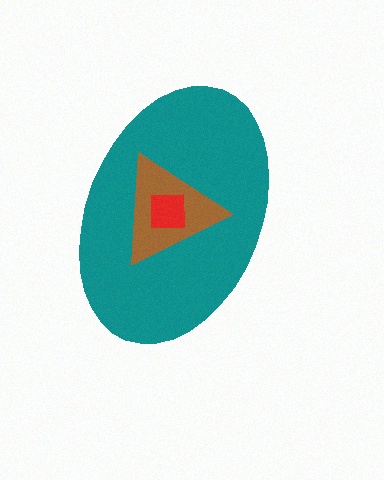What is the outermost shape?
The teal ellipse.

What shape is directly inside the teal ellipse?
The brown triangle.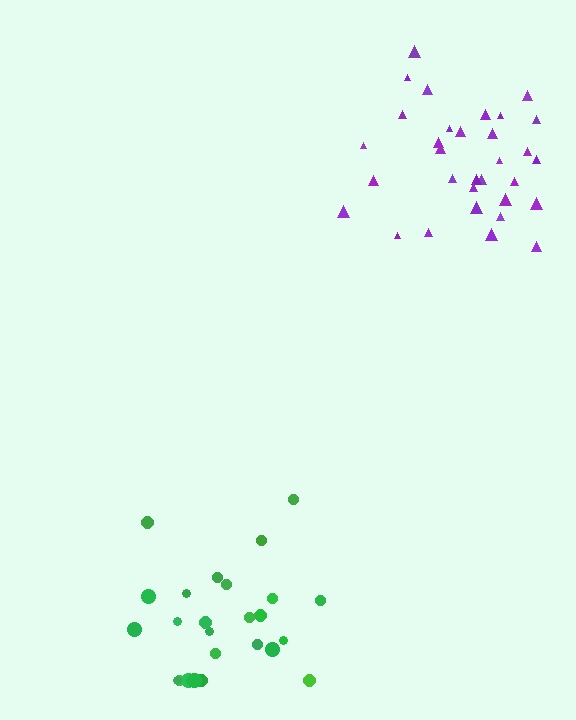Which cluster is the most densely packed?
Purple.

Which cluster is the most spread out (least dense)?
Green.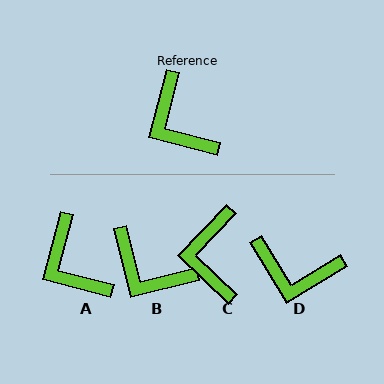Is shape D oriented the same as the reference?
No, it is off by about 46 degrees.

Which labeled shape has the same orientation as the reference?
A.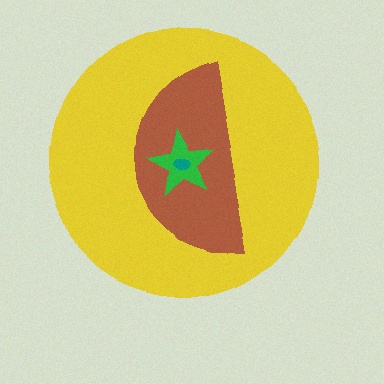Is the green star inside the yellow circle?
Yes.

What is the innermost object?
The teal ellipse.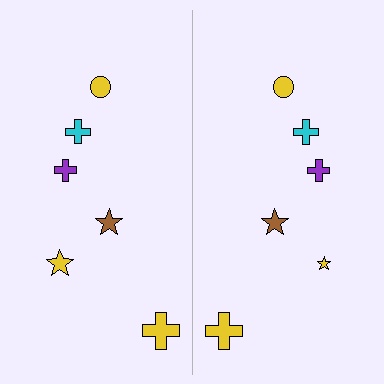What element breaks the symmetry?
The yellow star on the right side has a different size than its mirror counterpart.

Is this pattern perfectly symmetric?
No, the pattern is not perfectly symmetric. The yellow star on the right side has a different size than its mirror counterpart.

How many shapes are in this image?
There are 12 shapes in this image.